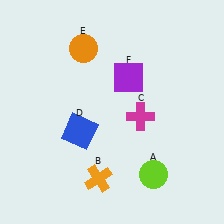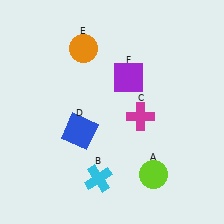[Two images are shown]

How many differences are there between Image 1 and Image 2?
There is 1 difference between the two images.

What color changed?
The cross (B) changed from orange in Image 1 to cyan in Image 2.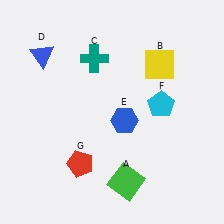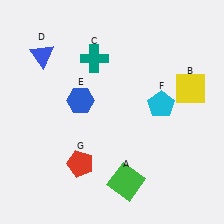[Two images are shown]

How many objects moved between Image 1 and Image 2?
2 objects moved between the two images.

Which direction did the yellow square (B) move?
The yellow square (B) moved right.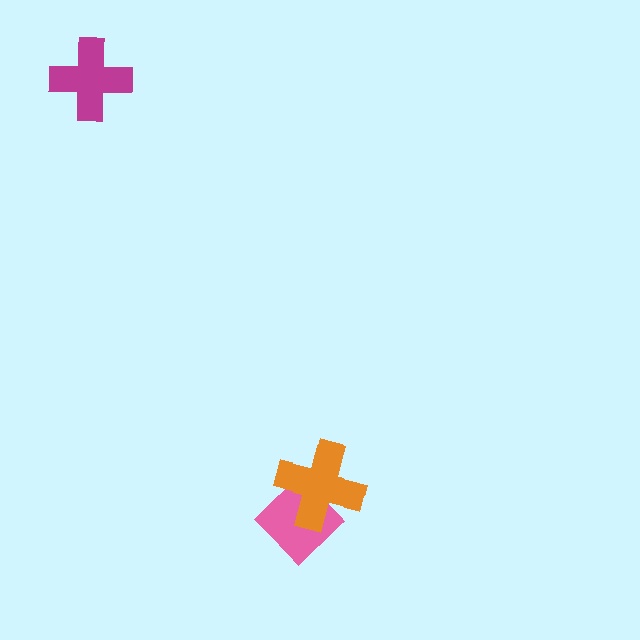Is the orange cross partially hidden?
No, no other shape covers it.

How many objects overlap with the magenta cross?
0 objects overlap with the magenta cross.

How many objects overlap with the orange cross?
1 object overlaps with the orange cross.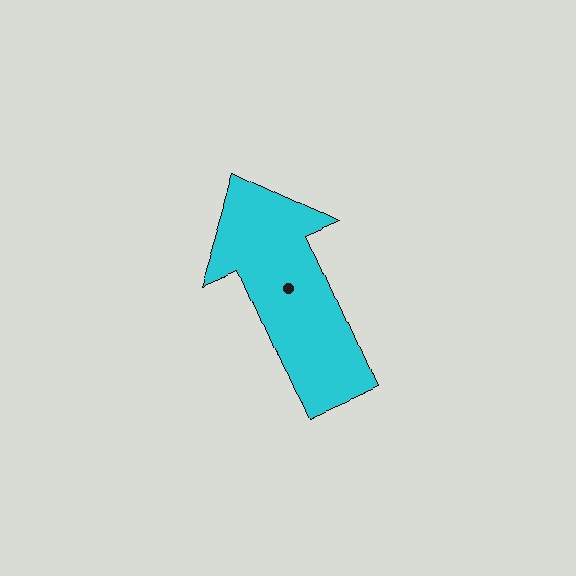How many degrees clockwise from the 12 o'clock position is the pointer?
Approximately 336 degrees.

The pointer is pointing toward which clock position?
Roughly 11 o'clock.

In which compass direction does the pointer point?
Northwest.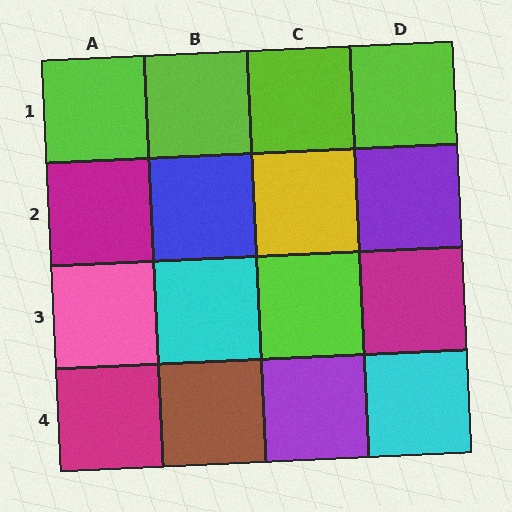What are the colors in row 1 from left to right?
Lime, lime, lime, lime.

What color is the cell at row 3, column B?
Cyan.